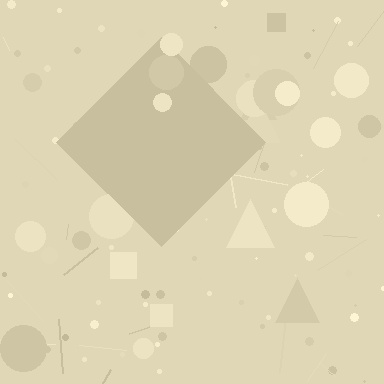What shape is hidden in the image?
A diamond is hidden in the image.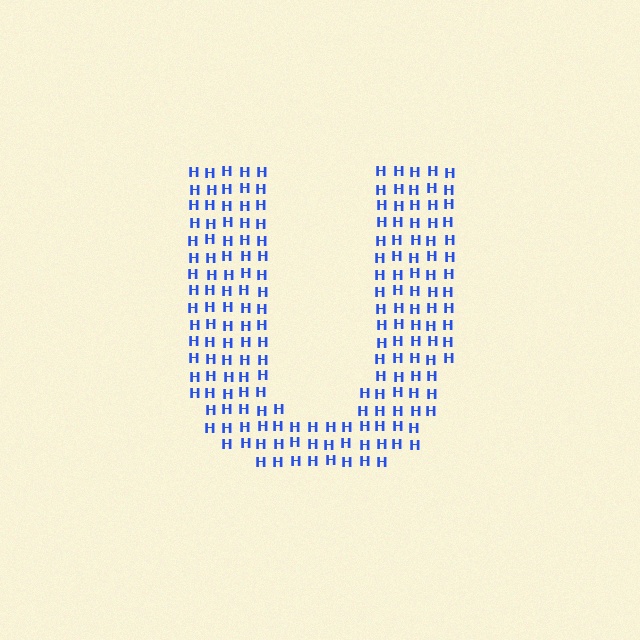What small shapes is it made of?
It is made of small letter H's.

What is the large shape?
The large shape is the letter U.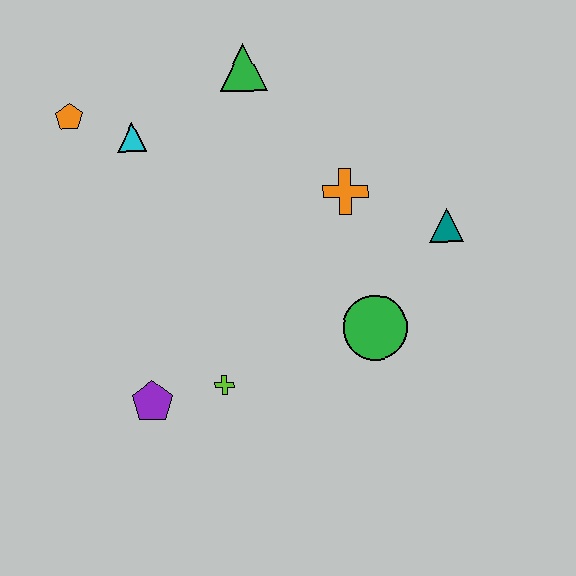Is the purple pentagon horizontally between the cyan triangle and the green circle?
Yes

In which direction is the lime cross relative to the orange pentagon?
The lime cross is below the orange pentagon.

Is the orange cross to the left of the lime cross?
No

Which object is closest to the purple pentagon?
The lime cross is closest to the purple pentagon.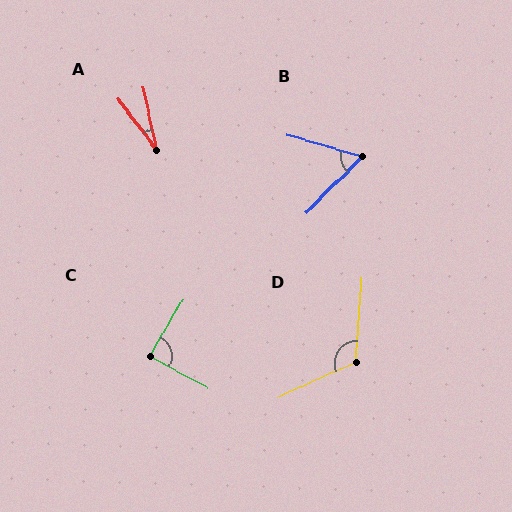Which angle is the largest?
D, at approximately 119 degrees.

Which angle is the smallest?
A, at approximately 24 degrees.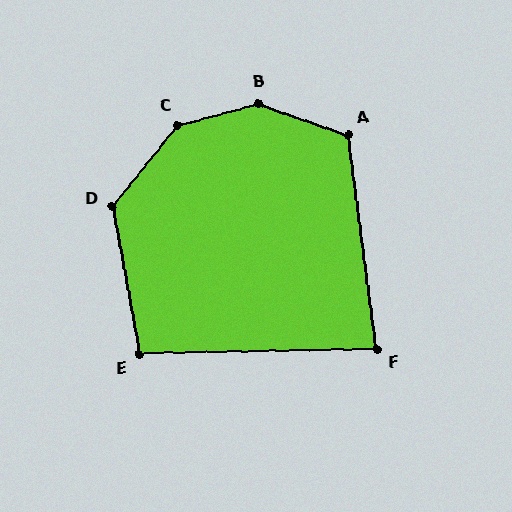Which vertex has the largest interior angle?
B, at approximately 146 degrees.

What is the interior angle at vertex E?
Approximately 99 degrees (obtuse).